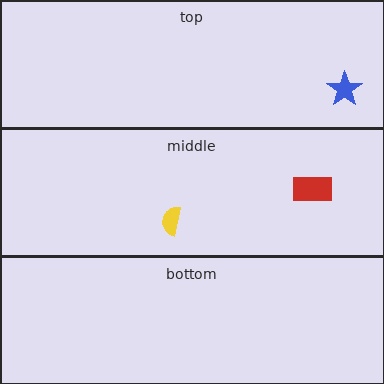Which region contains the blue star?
The top region.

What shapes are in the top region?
The blue star.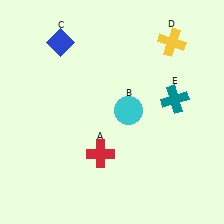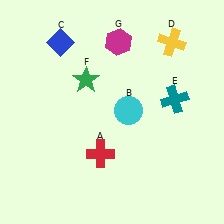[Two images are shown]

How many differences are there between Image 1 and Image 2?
There are 2 differences between the two images.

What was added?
A green star (F), a magenta hexagon (G) were added in Image 2.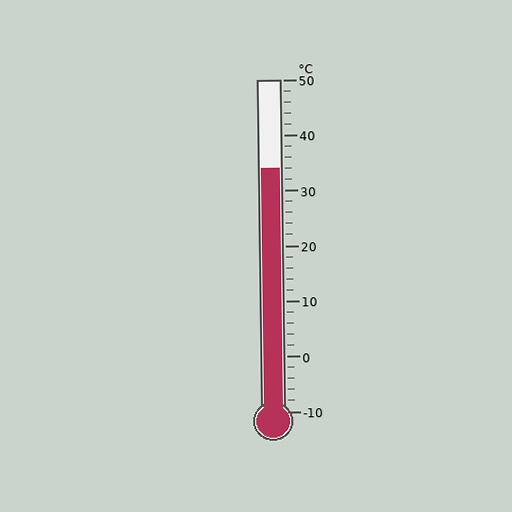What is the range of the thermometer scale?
The thermometer scale ranges from -10°C to 50°C.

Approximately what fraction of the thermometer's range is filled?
The thermometer is filled to approximately 75% of its range.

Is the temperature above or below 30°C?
The temperature is above 30°C.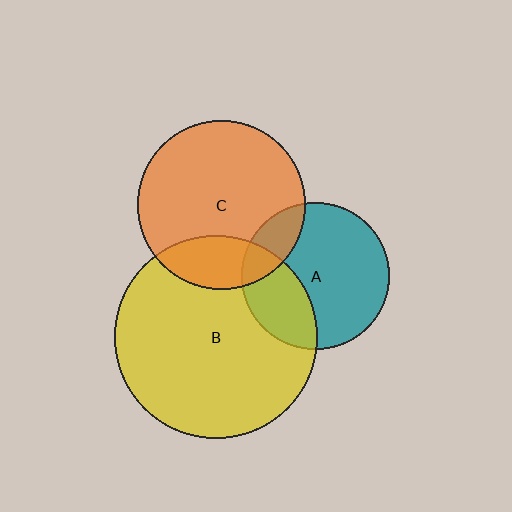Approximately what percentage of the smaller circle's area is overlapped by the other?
Approximately 15%.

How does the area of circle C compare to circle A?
Approximately 1.3 times.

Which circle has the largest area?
Circle B (yellow).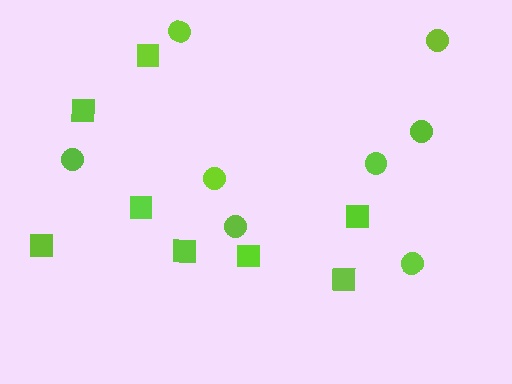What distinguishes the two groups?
There are 2 groups: one group of squares (8) and one group of circles (8).